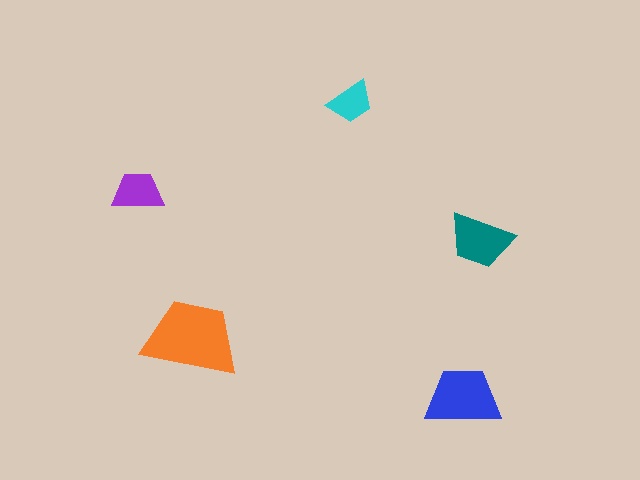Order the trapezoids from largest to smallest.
the orange one, the blue one, the teal one, the purple one, the cyan one.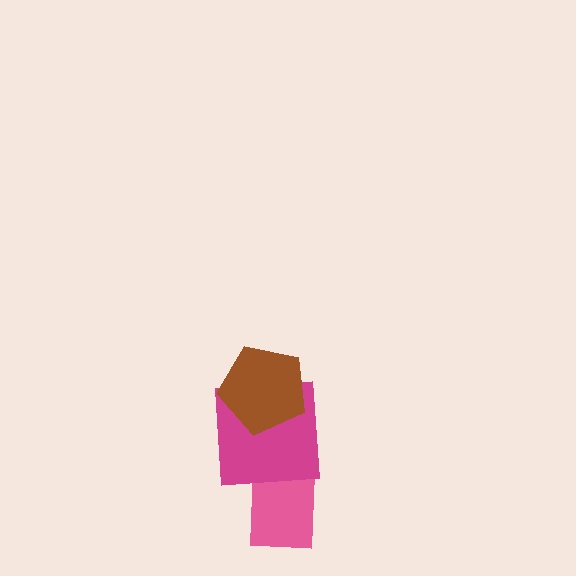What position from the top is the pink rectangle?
The pink rectangle is 3rd from the top.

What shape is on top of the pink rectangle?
The magenta square is on top of the pink rectangle.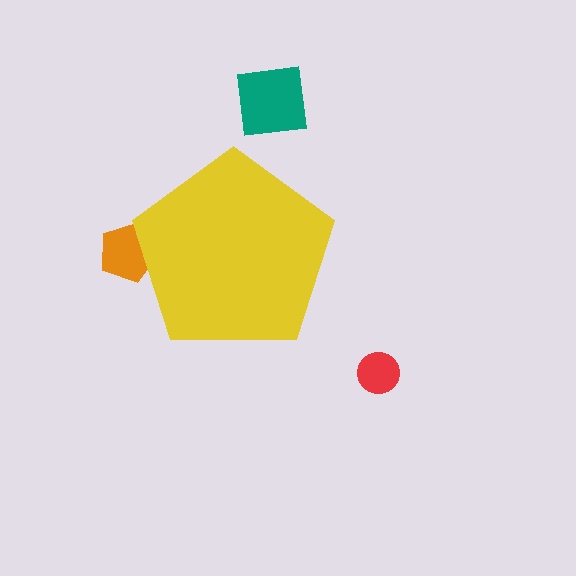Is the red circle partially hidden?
No, the red circle is fully visible.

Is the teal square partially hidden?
No, the teal square is fully visible.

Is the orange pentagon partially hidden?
Yes, the orange pentagon is partially hidden behind the yellow pentagon.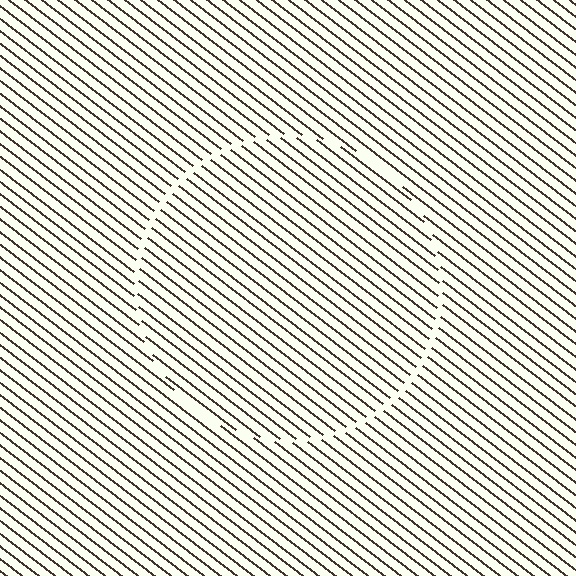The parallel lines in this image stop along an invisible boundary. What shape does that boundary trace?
An illusory circle. The interior of the shape contains the same grating, shifted by half a period — the contour is defined by the phase discontinuity where line-ends from the inner and outer gratings abut.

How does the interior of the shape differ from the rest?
The interior of the shape contains the same grating, shifted by half a period — the contour is defined by the phase discontinuity where line-ends from the inner and outer gratings abut.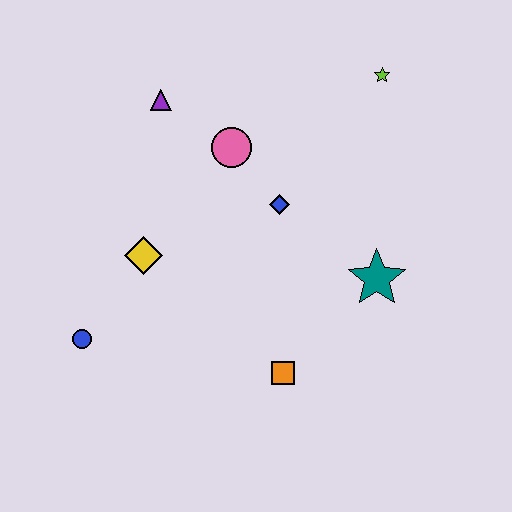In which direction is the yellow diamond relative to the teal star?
The yellow diamond is to the left of the teal star.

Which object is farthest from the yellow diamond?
The lime star is farthest from the yellow diamond.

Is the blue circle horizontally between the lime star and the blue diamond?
No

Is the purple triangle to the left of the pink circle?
Yes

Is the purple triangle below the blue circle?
No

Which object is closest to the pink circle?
The blue diamond is closest to the pink circle.